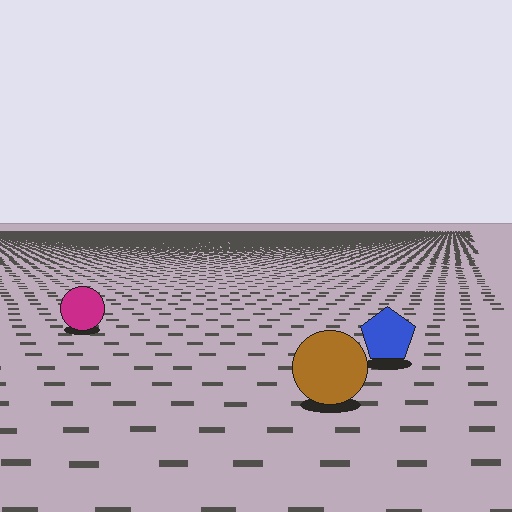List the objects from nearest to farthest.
From nearest to farthest: the brown circle, the blue pentagon, the magenta circle.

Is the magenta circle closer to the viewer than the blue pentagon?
No. The blue pentagon is closer — you can tell from the texture gradient: the ground texture is coarser near it.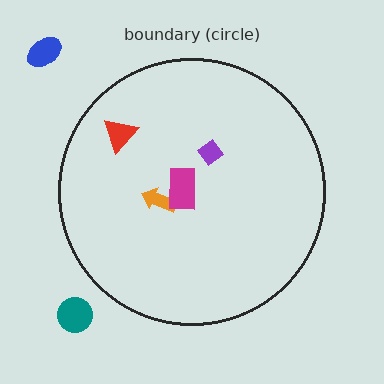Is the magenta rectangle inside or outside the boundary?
Inside.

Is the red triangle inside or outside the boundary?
Inside.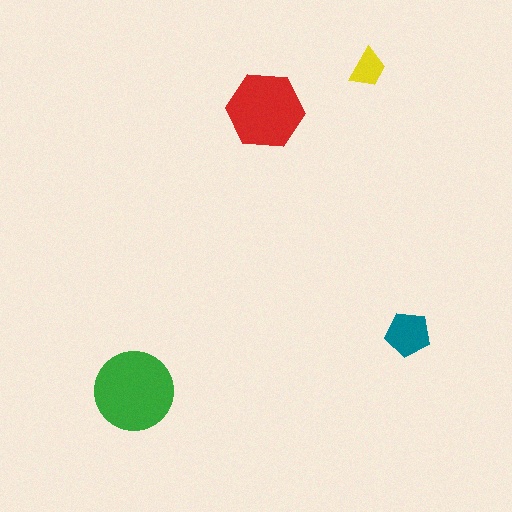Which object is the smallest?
The yellow trapezoid.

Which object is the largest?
The green circle.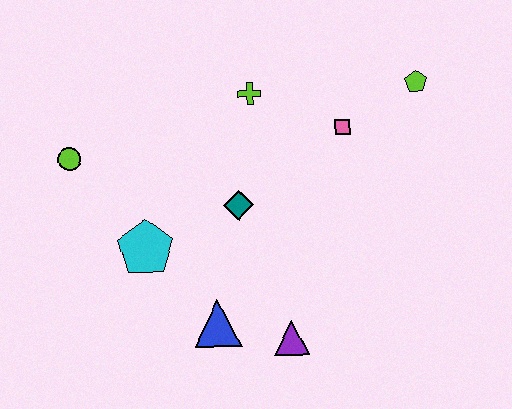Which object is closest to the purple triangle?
The blue triangle is closest to the purple triangle.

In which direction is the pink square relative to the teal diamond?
The pink square is to the right of the teal diamond.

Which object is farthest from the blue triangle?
The lime pentagon is farthest from the blue triangle.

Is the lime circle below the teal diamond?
No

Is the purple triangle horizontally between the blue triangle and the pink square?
Yes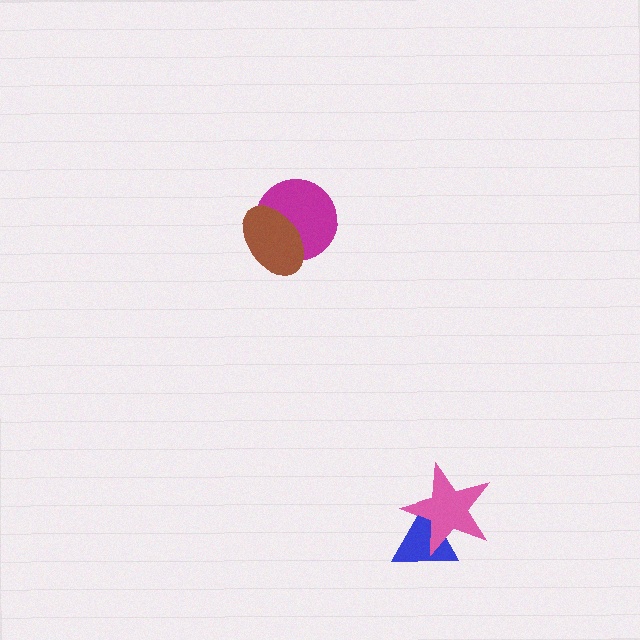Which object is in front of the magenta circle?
The brown ellipse is in front of the magenta circle.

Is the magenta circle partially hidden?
Yes, it is partially covered by another shape.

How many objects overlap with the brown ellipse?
1 object overlaps with the brown ellipse.